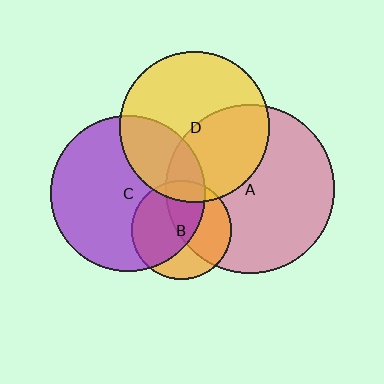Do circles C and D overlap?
Yes.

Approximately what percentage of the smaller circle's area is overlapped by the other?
Approximately 30%.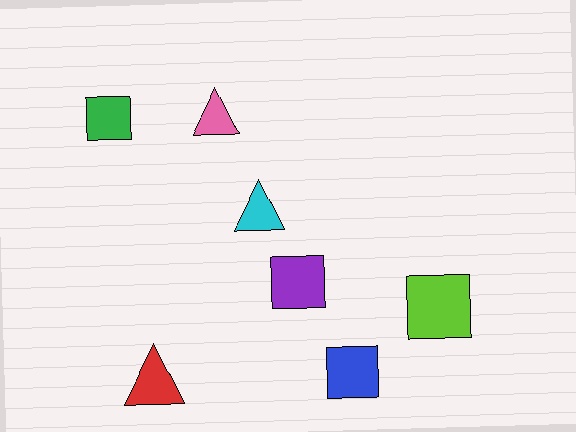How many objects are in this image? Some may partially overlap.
There are 7 objects.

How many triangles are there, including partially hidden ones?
There are 3 triangles.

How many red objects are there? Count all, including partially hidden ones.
There is 1 red object.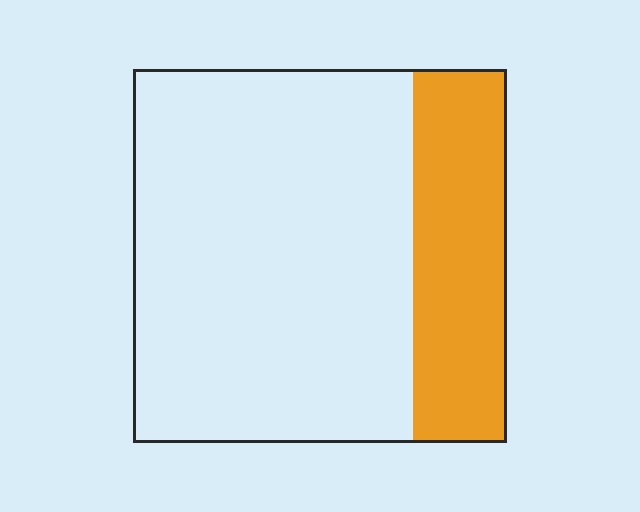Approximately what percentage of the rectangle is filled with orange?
Approximately 25%.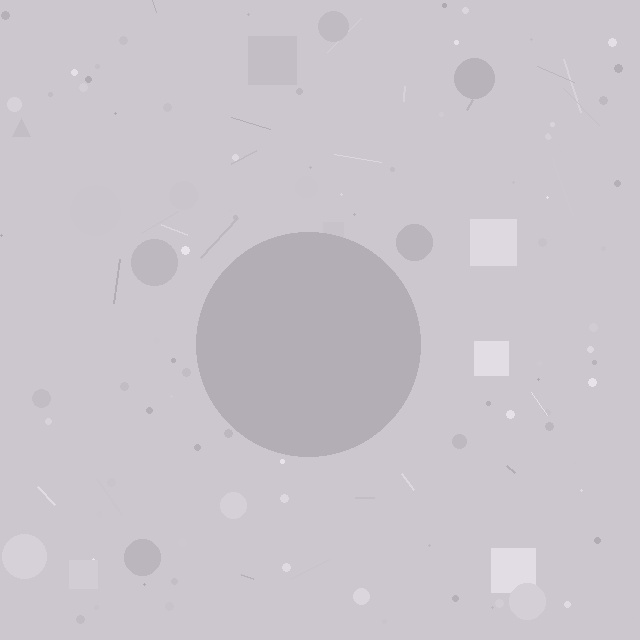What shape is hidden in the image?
A circle is hidden in the image.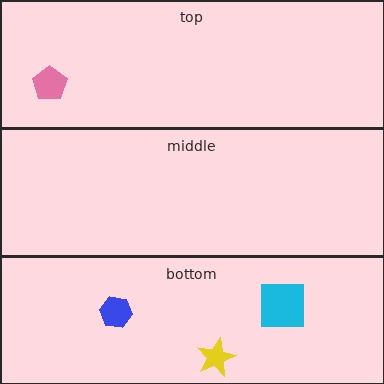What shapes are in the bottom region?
The blue hexagon, the yellow star, the cyan square.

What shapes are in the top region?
The pink pentagon.